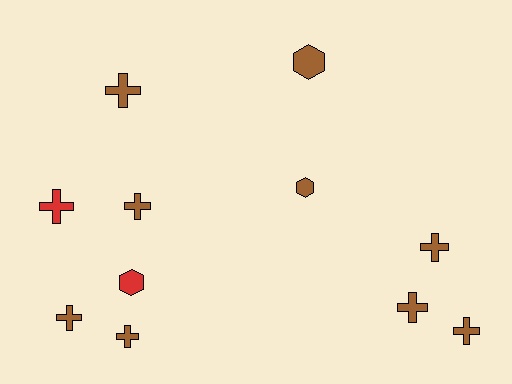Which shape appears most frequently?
Cross, with 8 objects.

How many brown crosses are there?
There are 7 brown crosses.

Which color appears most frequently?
Brown, with 9 objects.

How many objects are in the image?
There are 11 objects.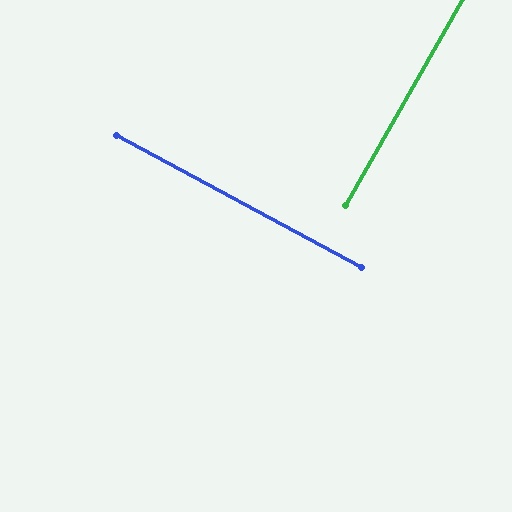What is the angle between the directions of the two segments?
Approximately 89 degrees.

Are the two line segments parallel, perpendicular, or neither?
Perpendicular — they meet at approximately 89°.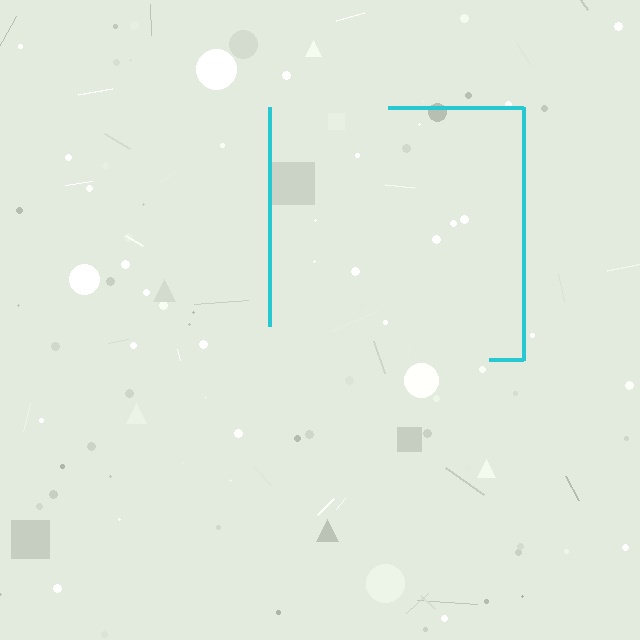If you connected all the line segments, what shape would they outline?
They would outline a square.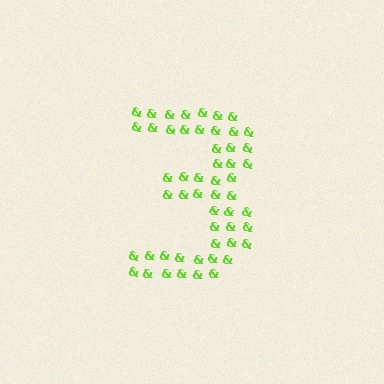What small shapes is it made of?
It is made of small ampersands.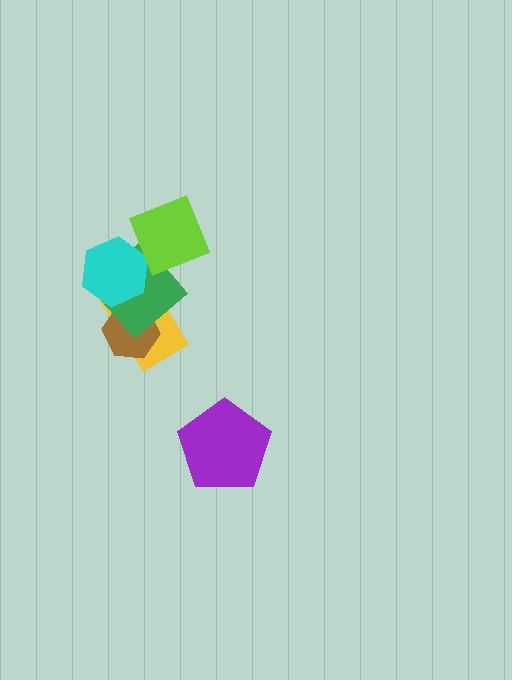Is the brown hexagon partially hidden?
Yes, it is partially covered by another shape.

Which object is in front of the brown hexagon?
The green diamond is in front of the brown hexagon.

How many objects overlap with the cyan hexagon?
2 objects overlap with the cyan hexagon.